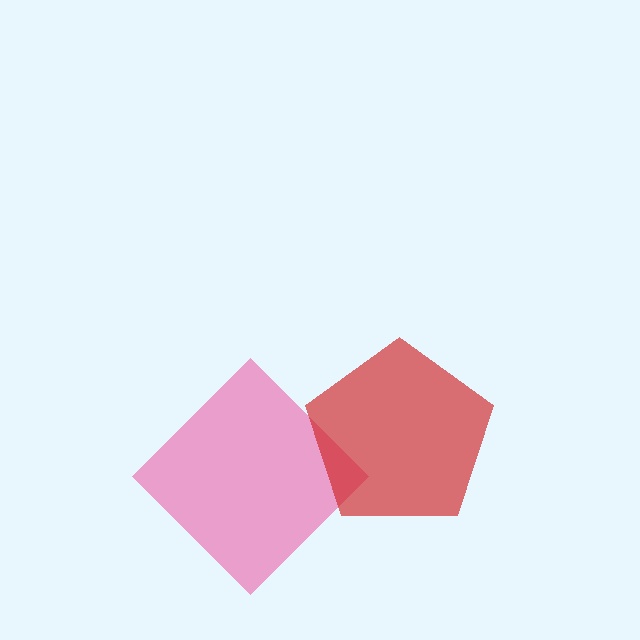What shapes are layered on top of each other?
The layered shapes are: a pink diamond, a red pentagon.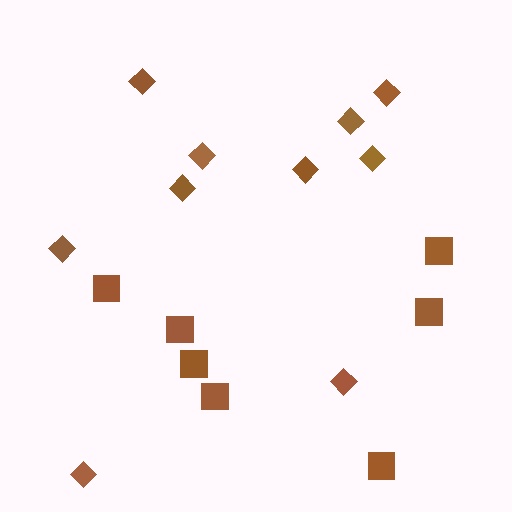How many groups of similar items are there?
There are 2 groups: one group of squares (7) and one group of diamonds (10).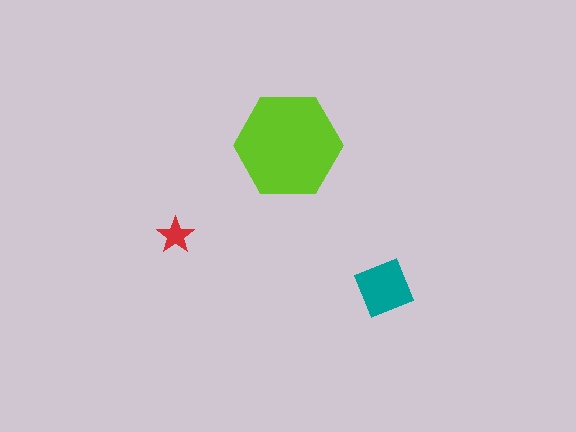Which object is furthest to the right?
The teal square is rightmost.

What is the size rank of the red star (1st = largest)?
3rd.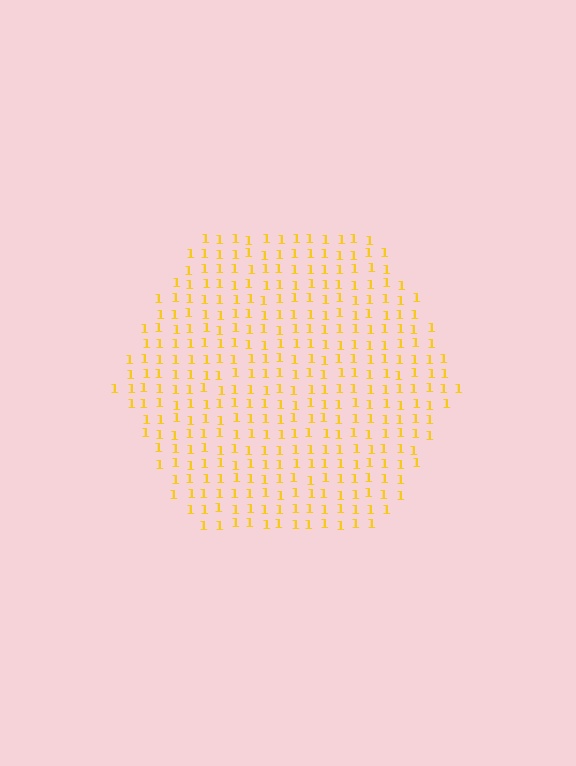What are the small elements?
The small elements are digit 1's.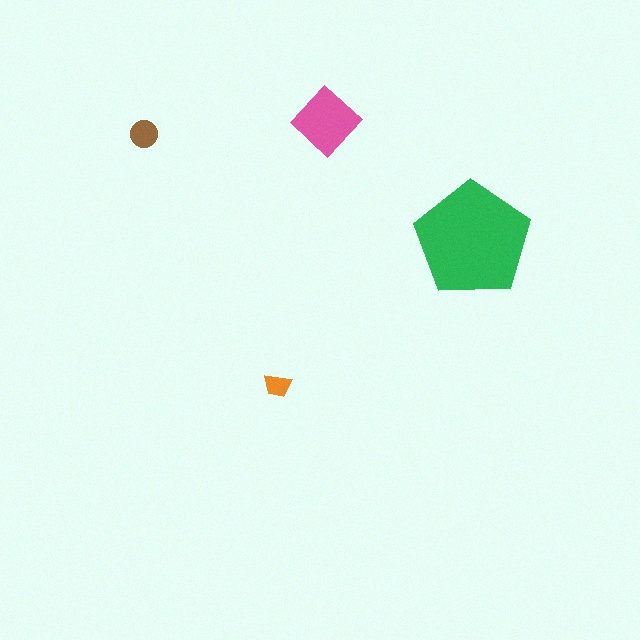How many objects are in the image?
There are 4 objects in the image.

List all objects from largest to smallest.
The green pentagon, the pink diamond, the brown circle, the orange trapezoid.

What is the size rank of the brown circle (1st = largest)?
3rd.